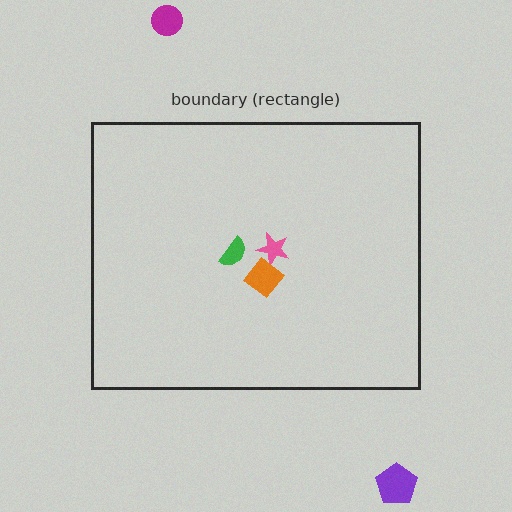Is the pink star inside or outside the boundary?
Inside.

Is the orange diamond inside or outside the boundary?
Inside.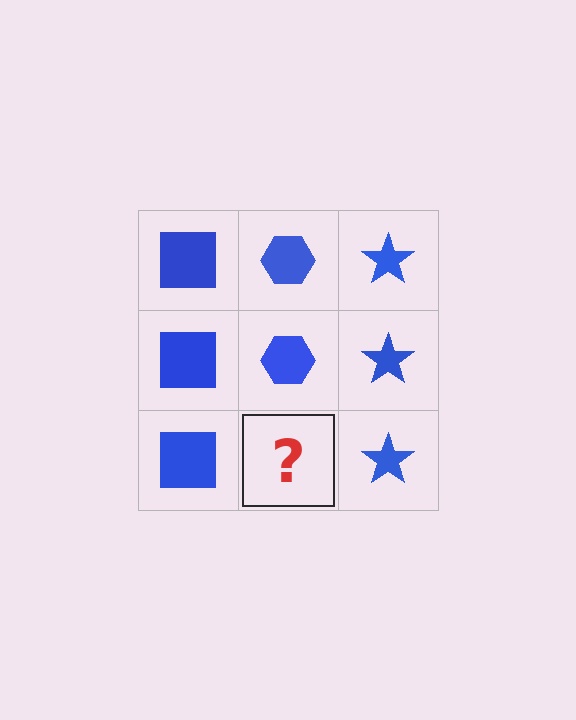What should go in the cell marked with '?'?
The missing cell should contain a blue hexagon.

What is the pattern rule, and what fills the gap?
The rule is that each column has a consistent shape. The gap should be filled with a blue hexagon.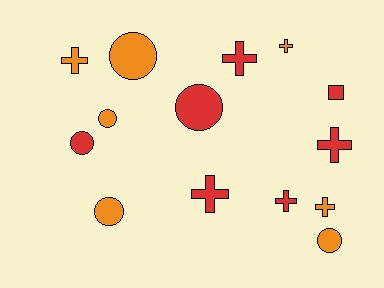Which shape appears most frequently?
Cross, with 7 objects.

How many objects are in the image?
There are 14 objects.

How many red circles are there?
There are 2 red circles.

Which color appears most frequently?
Orange, with 7 objects.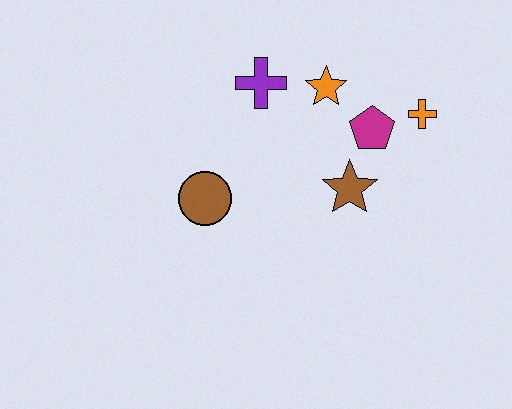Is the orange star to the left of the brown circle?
No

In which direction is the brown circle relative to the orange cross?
The brown circle is to the left of the orange cross.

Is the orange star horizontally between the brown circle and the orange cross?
Yes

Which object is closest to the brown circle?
The purple cross is closest to the brown circle.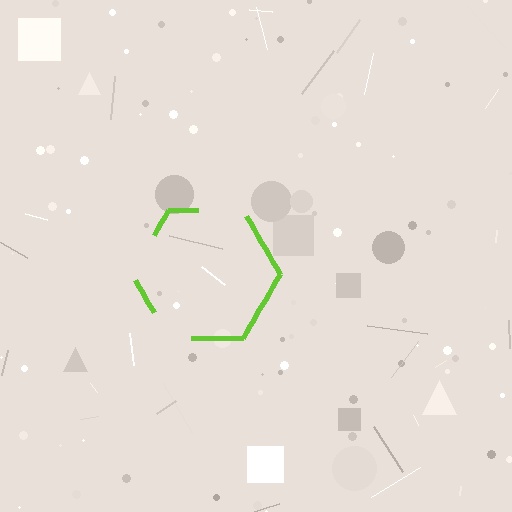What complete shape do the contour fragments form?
The contour fragments form a hexagon.